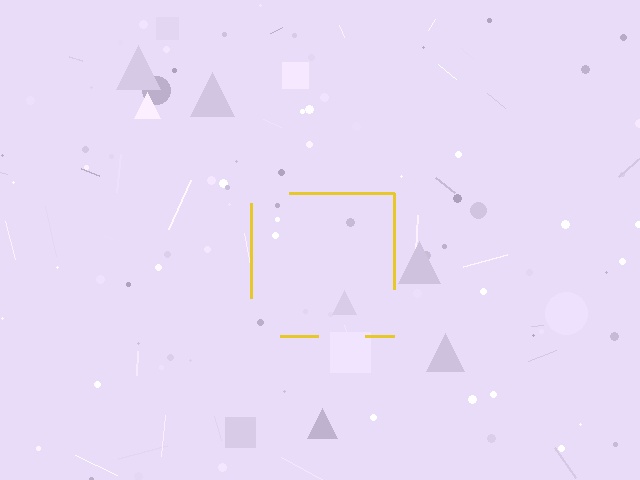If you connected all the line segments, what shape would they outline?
They would outline a square.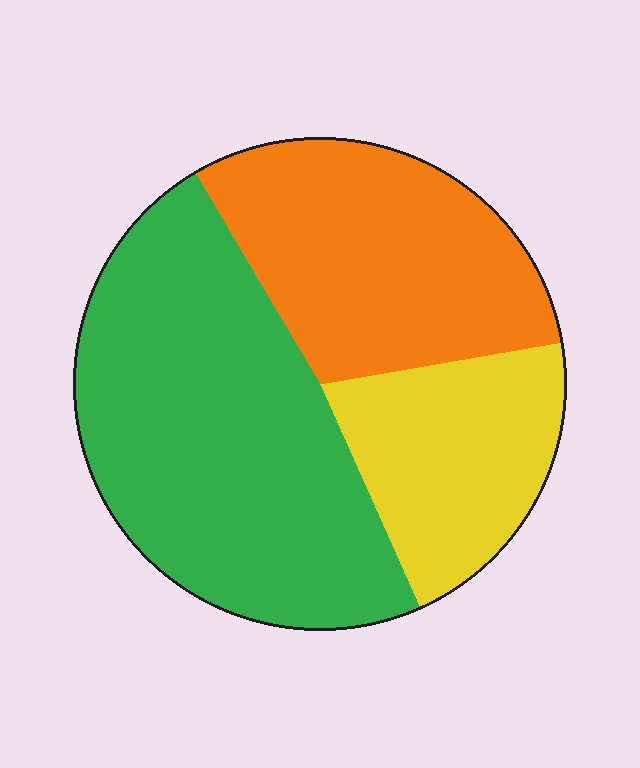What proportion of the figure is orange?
Orange covers 31% of the figure.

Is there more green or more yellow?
Green.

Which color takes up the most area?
Green, at roughly 50%.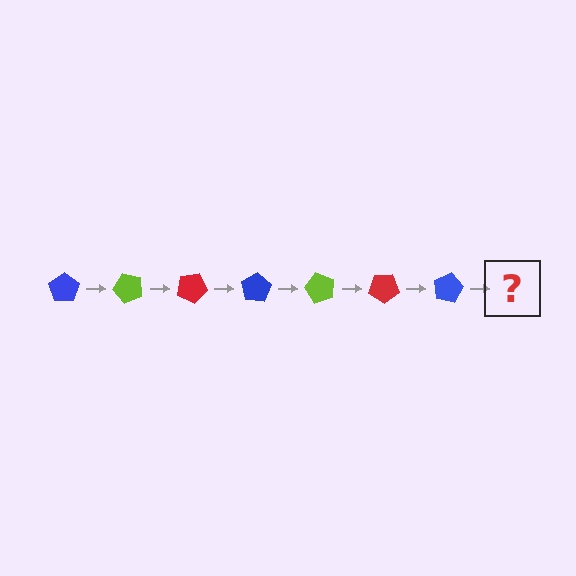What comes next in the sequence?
The next element should be a lime pentagon, rotated 350 degrees from the start.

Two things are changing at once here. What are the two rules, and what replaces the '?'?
The two rules are that it rotates 50 degrees each step and the color cycles through blue, lime, and red. The '?' should be a lime pentagon, rotated 350 degrees from the start.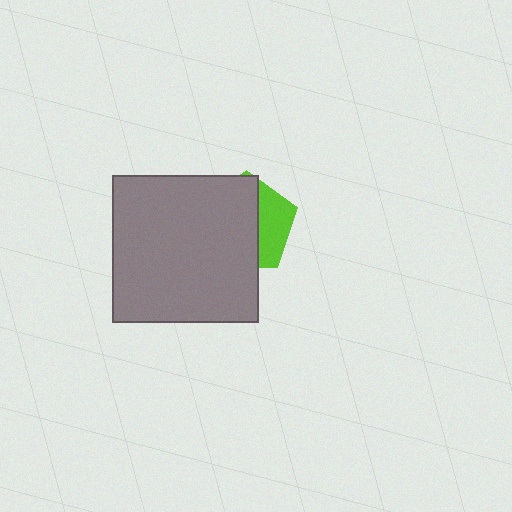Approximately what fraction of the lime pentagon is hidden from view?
Roughly 67% of the lime pentagon is hidden behind the gray square.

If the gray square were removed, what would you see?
You would see the complete lime pentagon.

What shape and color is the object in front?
The object in front is a gray square.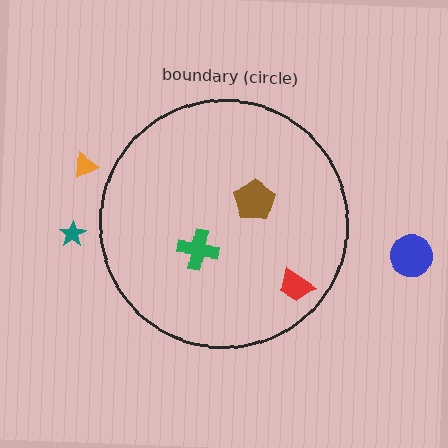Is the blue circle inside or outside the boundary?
Outside.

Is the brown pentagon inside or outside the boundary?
Inside.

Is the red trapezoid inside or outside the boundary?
Inside.